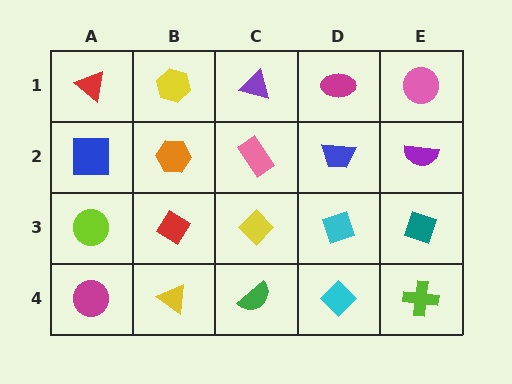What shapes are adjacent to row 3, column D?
A blue trapezoid (row 2, column D), a cyan diamond (row 4, column D), a yellow diamond (row 3, column C), a teal diamond (row 3, column E).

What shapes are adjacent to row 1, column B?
An orange hexagon (row 2, column B), a red triangle (row 1, column A), a purple triangle (row 1, column C).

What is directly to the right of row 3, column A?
A red diamond.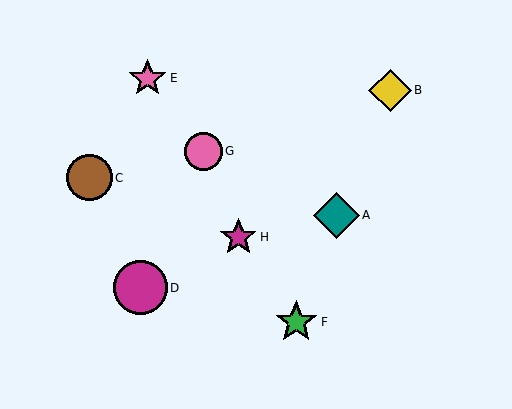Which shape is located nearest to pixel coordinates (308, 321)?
The green star (labeled F) at (296, 322) is nearest to that location.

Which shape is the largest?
The magenta circle (labeled D) is the largest.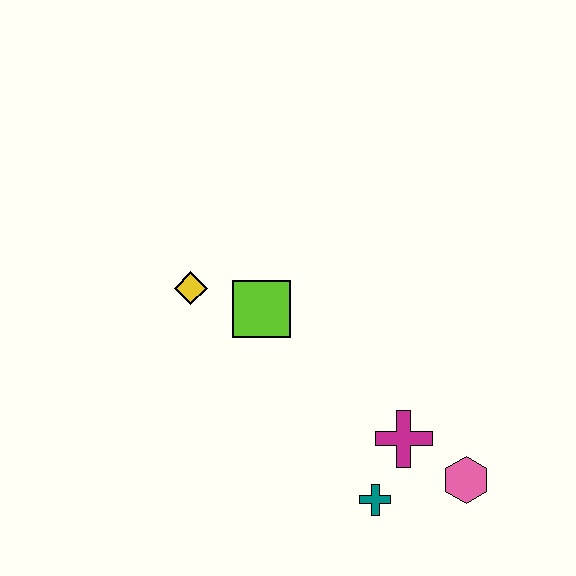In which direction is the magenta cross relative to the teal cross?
The magenta cross is above the teal cross.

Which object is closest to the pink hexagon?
The magenta cross is closest to the pink hexagon.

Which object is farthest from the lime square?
The pink hexagon is farthest from the lime square.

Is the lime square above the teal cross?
Yes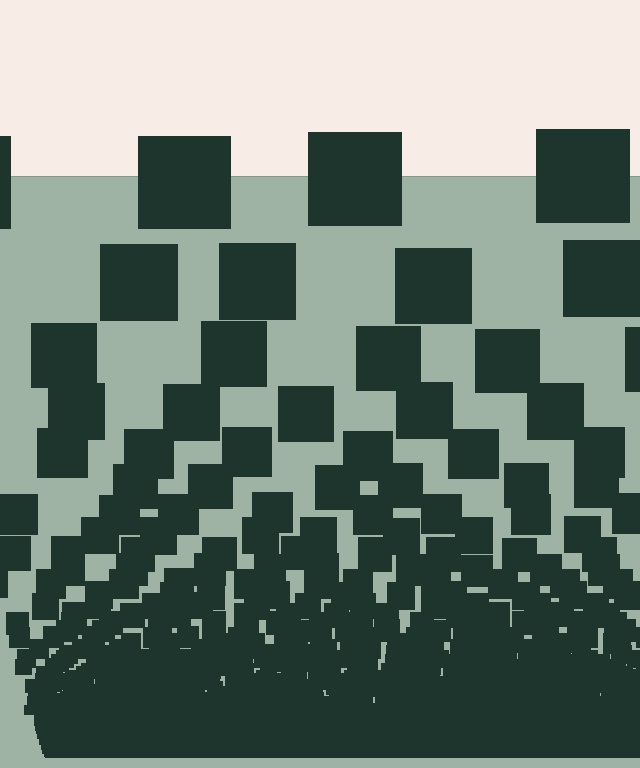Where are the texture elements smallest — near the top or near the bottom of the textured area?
Near the bottom.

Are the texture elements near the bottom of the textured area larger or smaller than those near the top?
Smaller. The gradient is inverted — elements near the bottom are smaller and denser.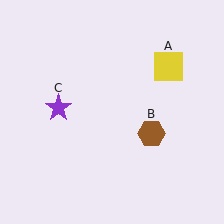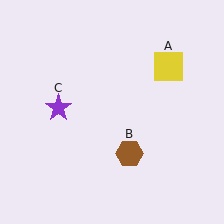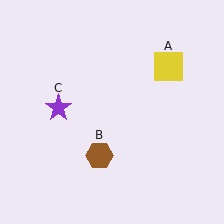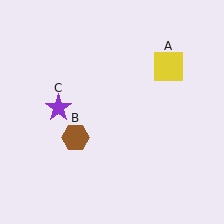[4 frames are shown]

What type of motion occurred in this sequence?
The brown hexagon (object B) rotated clockwise around the center of the scene.